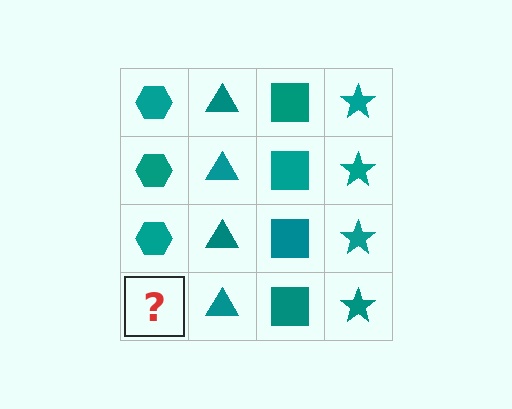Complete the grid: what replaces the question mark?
The question mark should be replaced with a teal hexagon.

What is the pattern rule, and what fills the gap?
The rule is that each column has a consistent shape. The gap should be filled with a teal hexagon.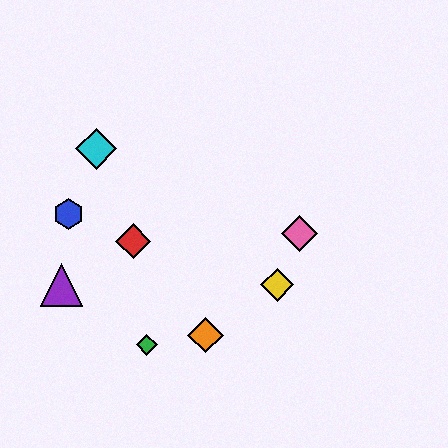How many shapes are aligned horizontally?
2 shapes (the yellow diamond, the purple triangle) are aligned horizontally.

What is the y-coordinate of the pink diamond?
The pink diamond is at y≈233.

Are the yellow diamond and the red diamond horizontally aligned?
No, the yellow diamond is at y≈285 and the red diamond is at y≈241.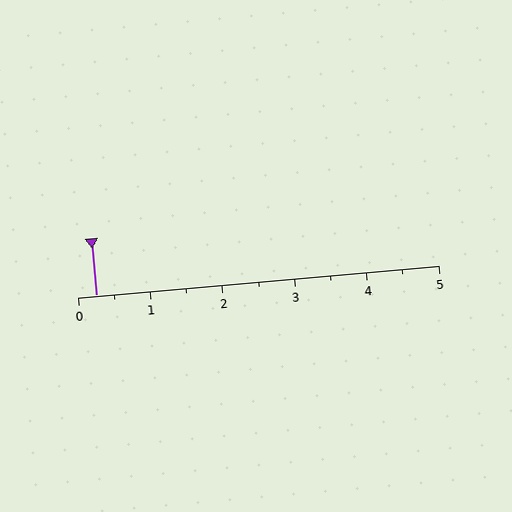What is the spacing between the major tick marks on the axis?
The major ticks are spaced 1 apart.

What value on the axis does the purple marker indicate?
The marker indicates approximately 0.2.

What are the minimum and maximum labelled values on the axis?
The axis runs from 0 to 5.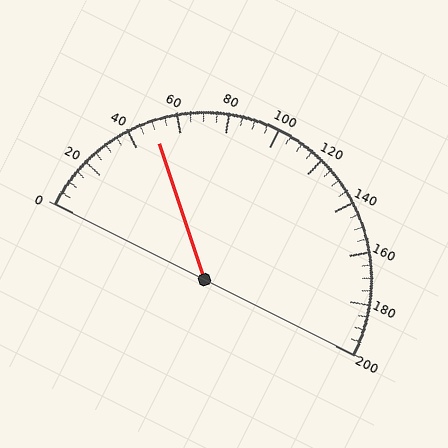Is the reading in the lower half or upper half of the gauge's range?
The reading is in the lower half of the range (0 to 200).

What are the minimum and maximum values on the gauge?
The gauge ranges from 0 to 200.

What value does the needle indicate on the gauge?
The needle indicates approximately 50.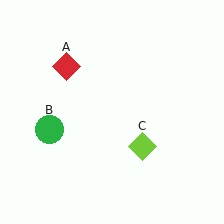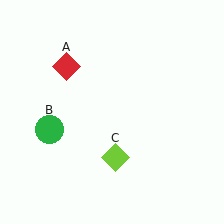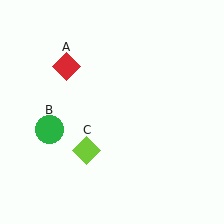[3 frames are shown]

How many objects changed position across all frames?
1 object changed position: lime diamond (object C).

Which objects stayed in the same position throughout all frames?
Red diamond (object A) and green circle (object B) remained stationary.